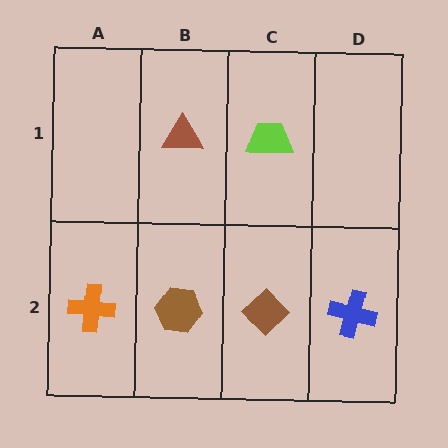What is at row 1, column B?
A brown triangle.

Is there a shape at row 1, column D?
No, that cell is empty.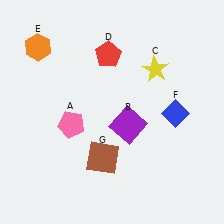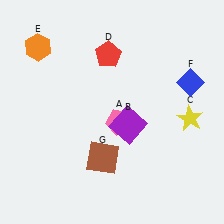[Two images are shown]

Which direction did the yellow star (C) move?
The yellow star (C) moved down.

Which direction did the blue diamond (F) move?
The blue diamond (F) moved up.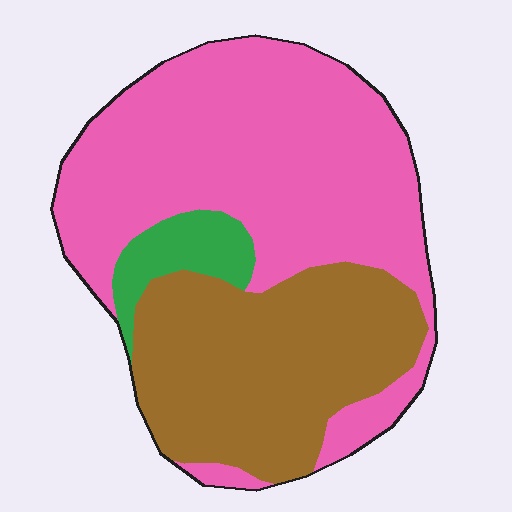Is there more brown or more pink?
Pink.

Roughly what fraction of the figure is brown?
Brown covers 36% of the figure.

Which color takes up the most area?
Pink, at roughly 55%.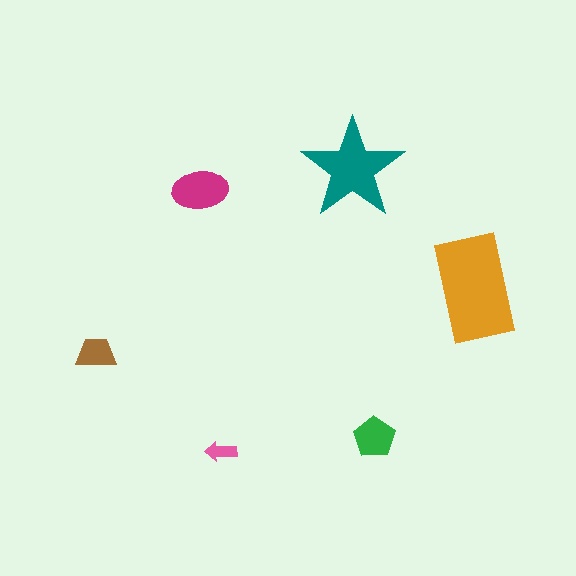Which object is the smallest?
The pink arrow.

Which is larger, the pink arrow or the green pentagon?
The green pentagon.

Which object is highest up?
The teal star is topmost.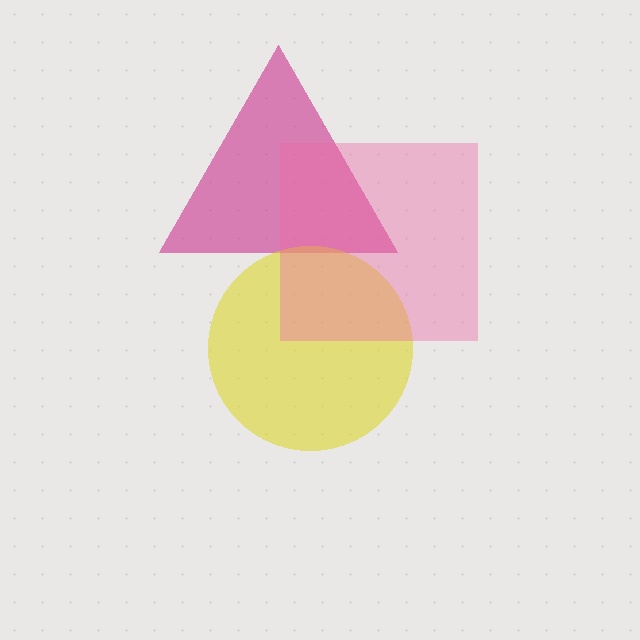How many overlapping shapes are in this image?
There are 3 overlapping shapes in the image.